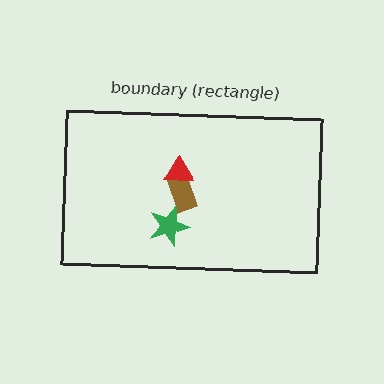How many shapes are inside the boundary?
3 inside, 0 outside.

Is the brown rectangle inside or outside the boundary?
Inside.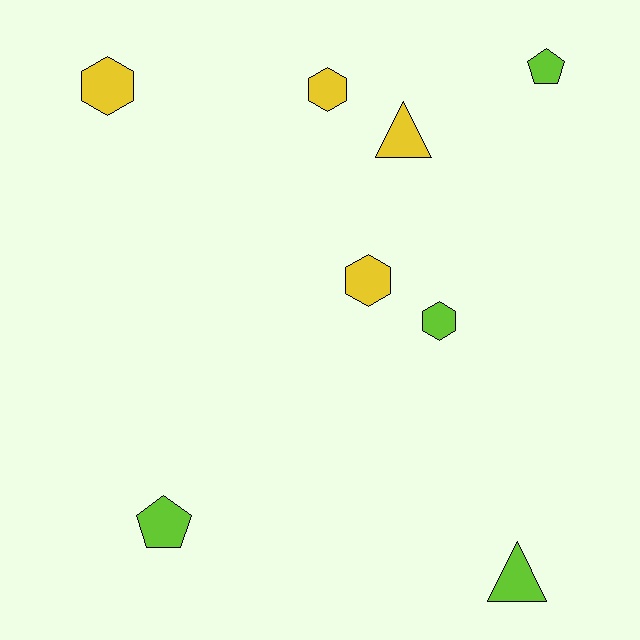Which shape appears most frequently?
Hexagon, with 4 objects.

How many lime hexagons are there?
There is 1 lime hexagon.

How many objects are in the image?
There are 8 objects.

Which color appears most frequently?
Lime, with 4 objects.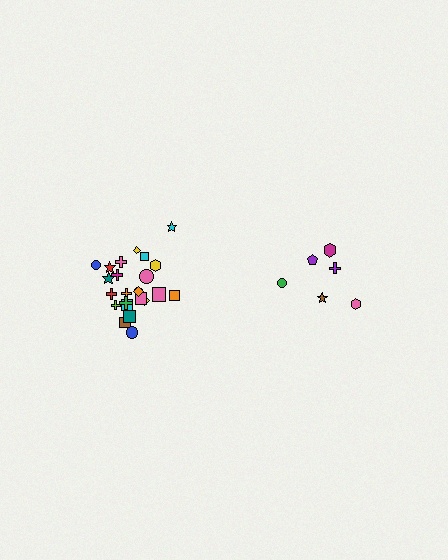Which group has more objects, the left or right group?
The left group.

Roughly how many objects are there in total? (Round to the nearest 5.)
Roughly 30 objects in total.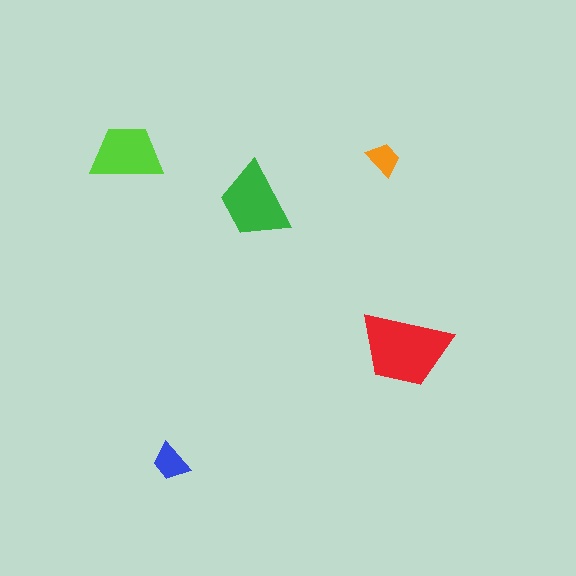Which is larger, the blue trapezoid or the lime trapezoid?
The lime one.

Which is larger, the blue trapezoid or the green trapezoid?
The green one.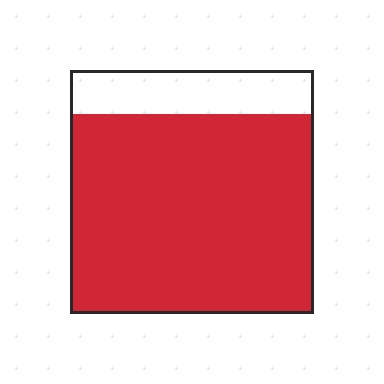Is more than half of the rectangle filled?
Yes.